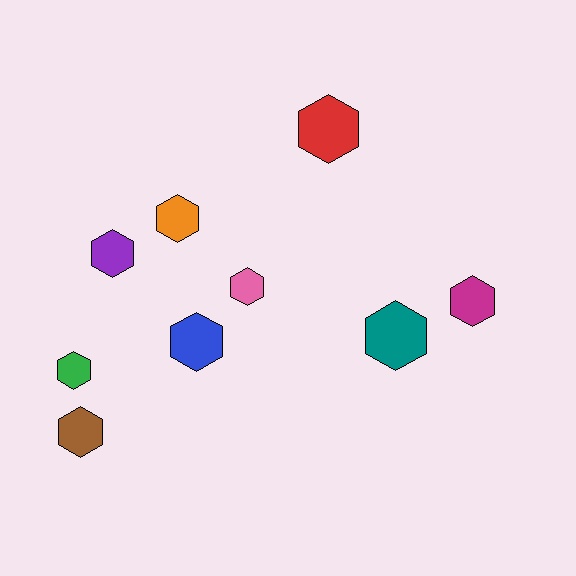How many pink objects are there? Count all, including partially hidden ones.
There is 1 pink object.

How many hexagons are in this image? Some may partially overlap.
There are 9 hexagons.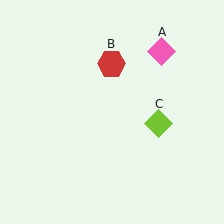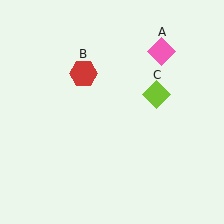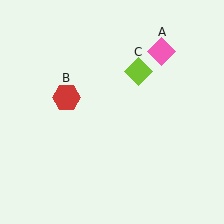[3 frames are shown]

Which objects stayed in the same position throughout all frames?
Pink diamond (object A) remained stationary.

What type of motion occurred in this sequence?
The red hexagon (object B), lime diamond (object C) rotated counterclockwise around the center of the scene.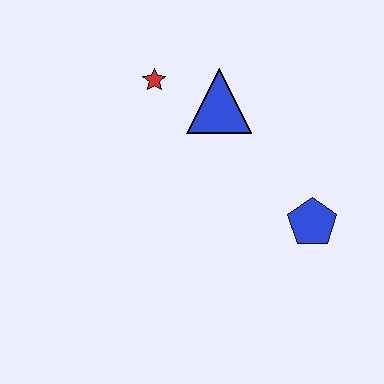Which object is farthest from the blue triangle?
The blue pentagon is farthest from the blue triangle.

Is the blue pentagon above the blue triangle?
No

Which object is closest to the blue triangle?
The red star is closest to the blue triangle.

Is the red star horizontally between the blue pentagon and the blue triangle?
No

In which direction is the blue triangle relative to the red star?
The blue triangle is to the right of the red star.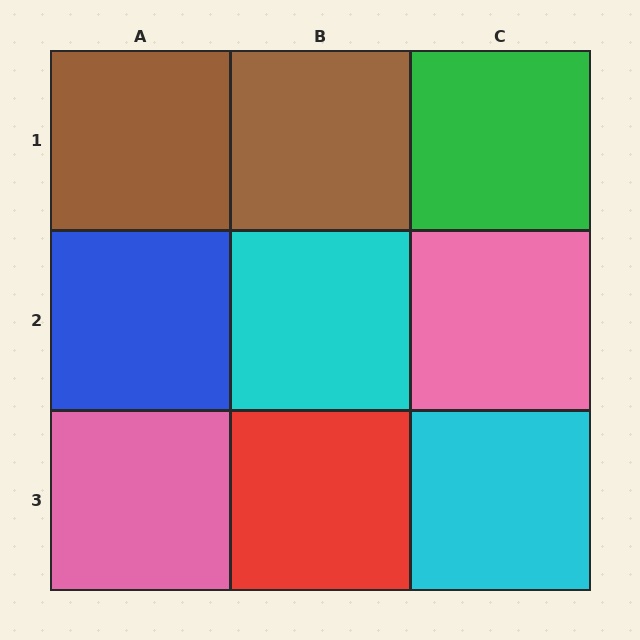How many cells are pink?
2 cells are pink.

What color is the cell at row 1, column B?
Brown.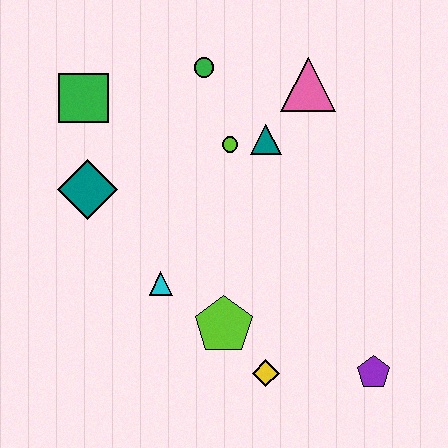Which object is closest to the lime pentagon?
The yellow diamond is closest to the lime pentagon.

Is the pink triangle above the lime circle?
Yes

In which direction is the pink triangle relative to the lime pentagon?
The pink triangle is above the lime pentagon.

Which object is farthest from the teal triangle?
The purple pentagon is farthest from the teal triangle.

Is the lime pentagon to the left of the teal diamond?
No